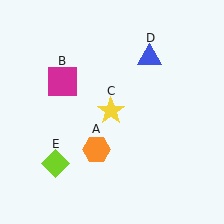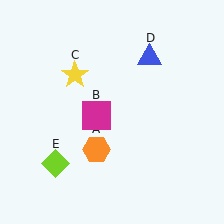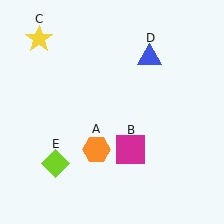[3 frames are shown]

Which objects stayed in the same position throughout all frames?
Orange hexagon (object A) and blue triangle (object D) and lime diamond (object E) remained stationary.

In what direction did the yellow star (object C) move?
The yellow star (object C) moved up and to the left.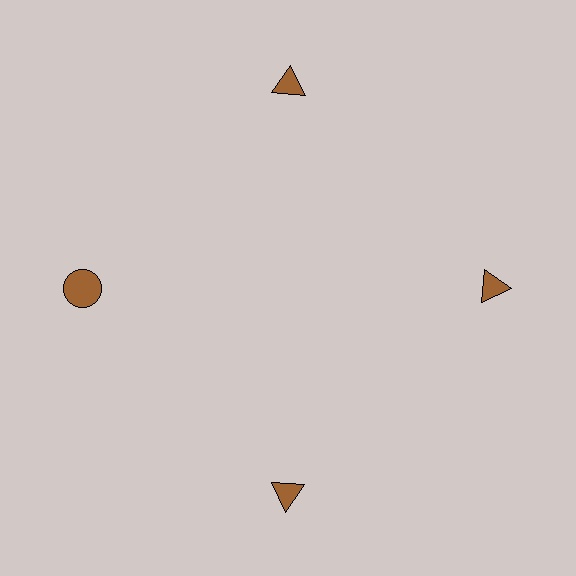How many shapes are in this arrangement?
There are 4 shapes arranged in a ring pattern.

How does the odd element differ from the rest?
It has a different shape: circle instead of triangle.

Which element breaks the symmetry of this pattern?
The brown circle at roughly the 9 o'clock position breaks the symmetry. All other shapes are brown triangles.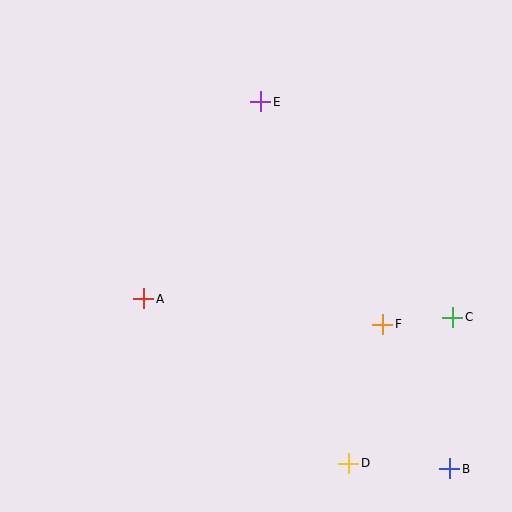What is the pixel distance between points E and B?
The distance between E and B is 413 pixels.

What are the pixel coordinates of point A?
Point A is at (143, 299).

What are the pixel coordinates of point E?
Point E is at (261, 102).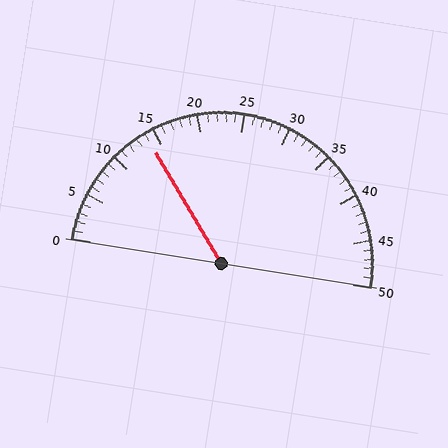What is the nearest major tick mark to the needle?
The nearest major tick mark is 15.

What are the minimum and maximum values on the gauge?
The gauge ranges from 0 to 50.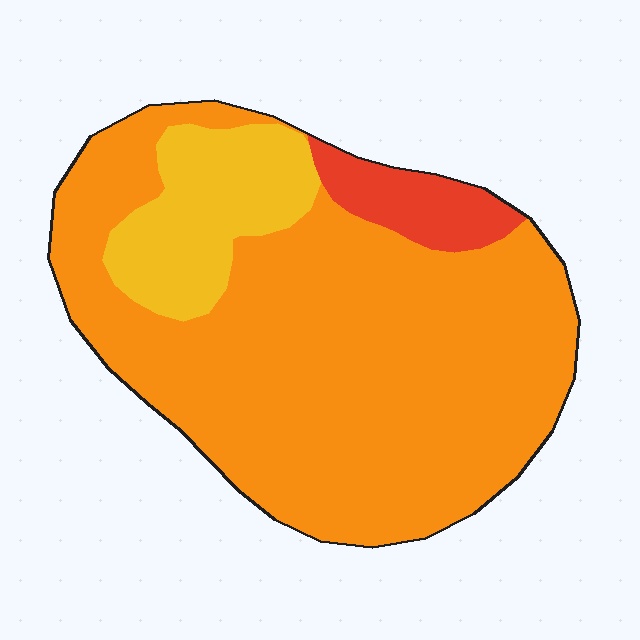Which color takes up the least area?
Red, at roughly 5%.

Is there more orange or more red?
Orange.